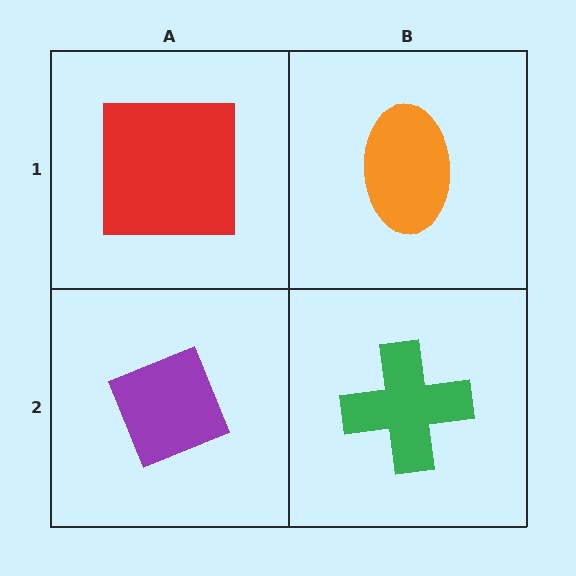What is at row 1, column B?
An orange ellipse.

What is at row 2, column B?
A green cross.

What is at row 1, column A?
A red square.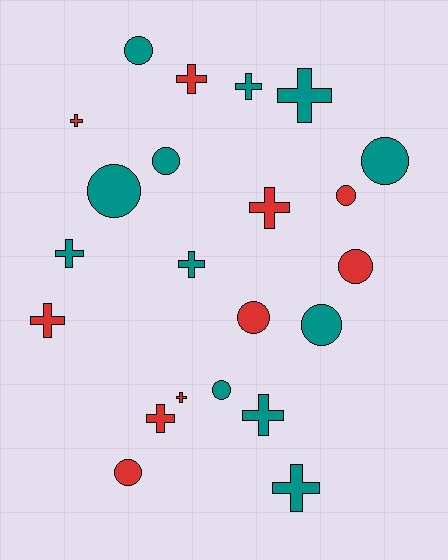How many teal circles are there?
There are 6 teal circles.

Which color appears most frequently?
Teal, with 12 objects.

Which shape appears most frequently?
Cross, with 12 objects.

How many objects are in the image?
There are 22 objects.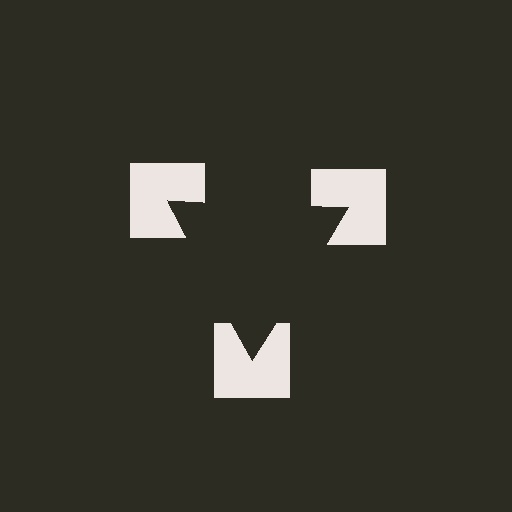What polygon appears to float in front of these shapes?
An illusory triangle — its edges are inferred from the aligned wedge cuts in the notched squares, not physically drawn.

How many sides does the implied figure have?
3 sides.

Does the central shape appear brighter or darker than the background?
It typically appears slightly darker than the background, even though no actual brightness change is drawn.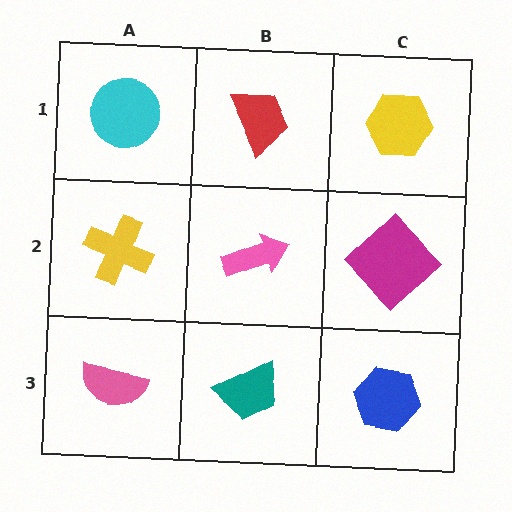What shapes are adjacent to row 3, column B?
A pink arrow (row 2, column B), a pink semicircle (row 3, column A), a blue hexagon (row 3, column C).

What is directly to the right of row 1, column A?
A red trapezoid.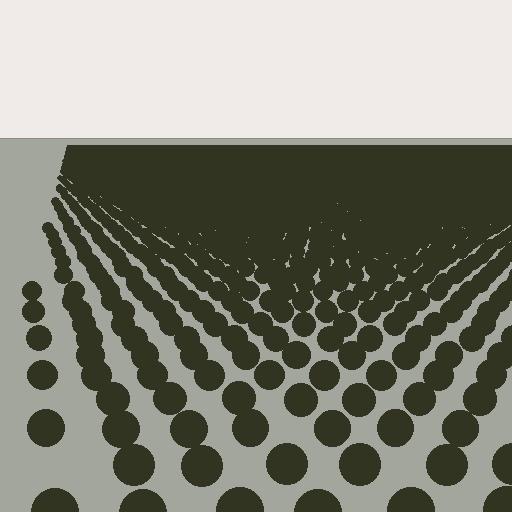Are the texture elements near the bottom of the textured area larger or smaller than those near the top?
Larger. Near the bottom, elements are closer to the viewer and appear at a bigger on-screen size.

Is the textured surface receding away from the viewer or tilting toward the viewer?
The surface is receding away from the viewer. Texture elements get smaller and denser toward the top.